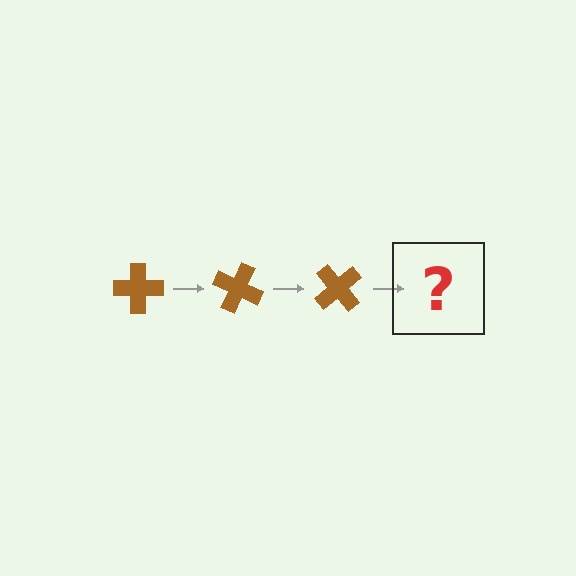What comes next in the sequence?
The next element should be a brown cross rotated 75 degrees.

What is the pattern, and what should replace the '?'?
The pattern is that the cross rotates 25 degrees each step. The '?' should be a brown cross rotated 75 degrees.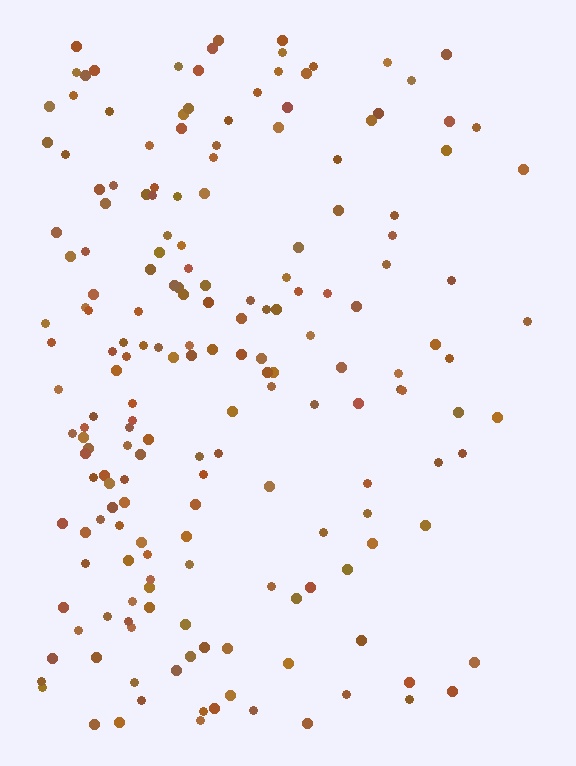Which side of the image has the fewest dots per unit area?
The right.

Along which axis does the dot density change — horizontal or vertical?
Horizontal.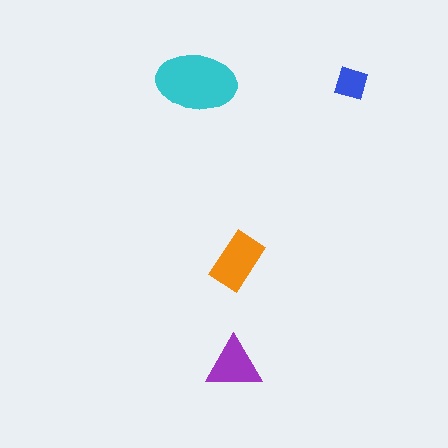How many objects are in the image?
There are 4 objects in the image.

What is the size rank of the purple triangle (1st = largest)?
3rd.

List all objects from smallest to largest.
The blue square, the purple triangle, the orange rectangle, the cyan ellipse.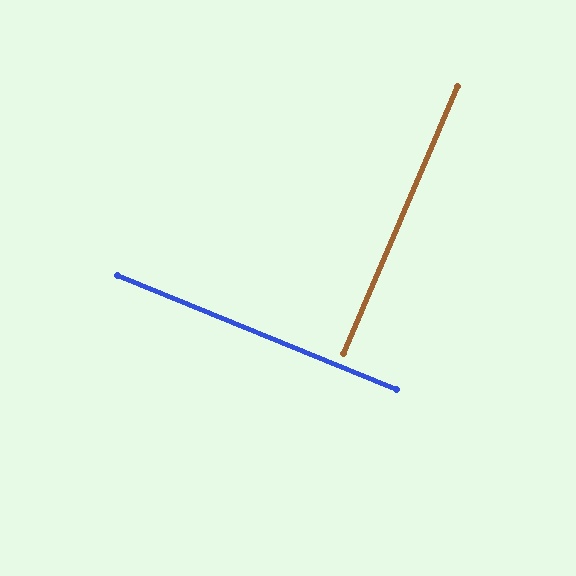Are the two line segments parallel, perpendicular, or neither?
Perpendicular — they meet at approximately 89°.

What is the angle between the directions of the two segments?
Approximately 89 degrees.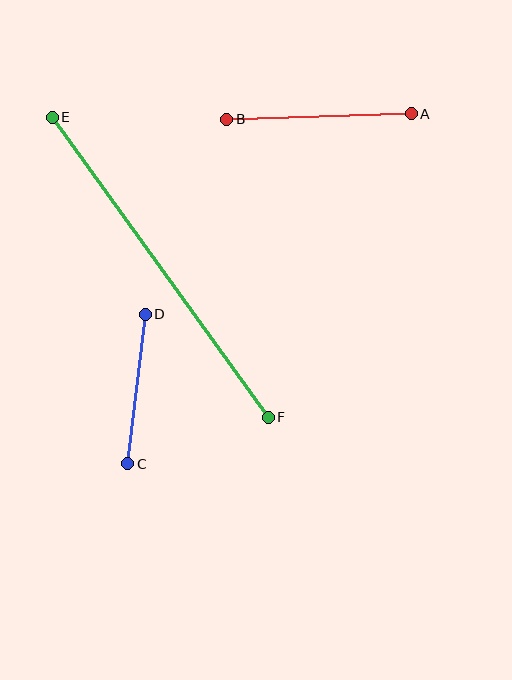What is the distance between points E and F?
The distance is approximately 369 pixels.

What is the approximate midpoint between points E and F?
The midpoint is at approximately (160, 267) pixels.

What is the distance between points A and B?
The distance is approximately 185 pixels.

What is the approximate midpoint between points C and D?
The midpoint is at approximately (137, 389) pixels.